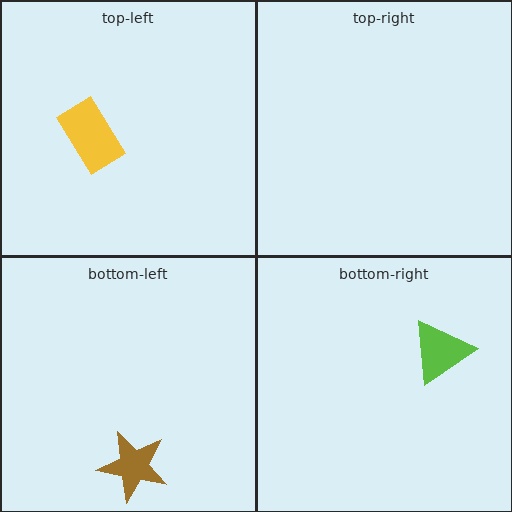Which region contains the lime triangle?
The bottom-right region.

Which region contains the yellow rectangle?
The top-left region.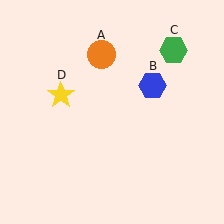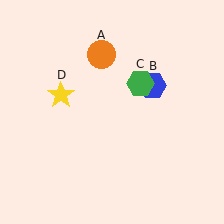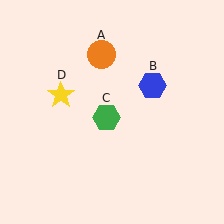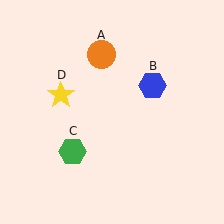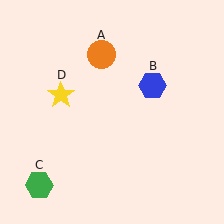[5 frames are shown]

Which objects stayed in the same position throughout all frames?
Orange circle (object A) and blue hexagon (object B) and yellow star (object D) remained stationary.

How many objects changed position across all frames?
1 object changed position: green hexagon (object C).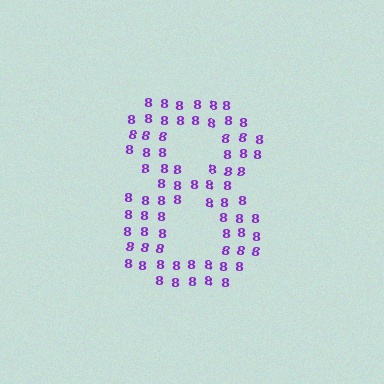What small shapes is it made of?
It is made of small digit 8's.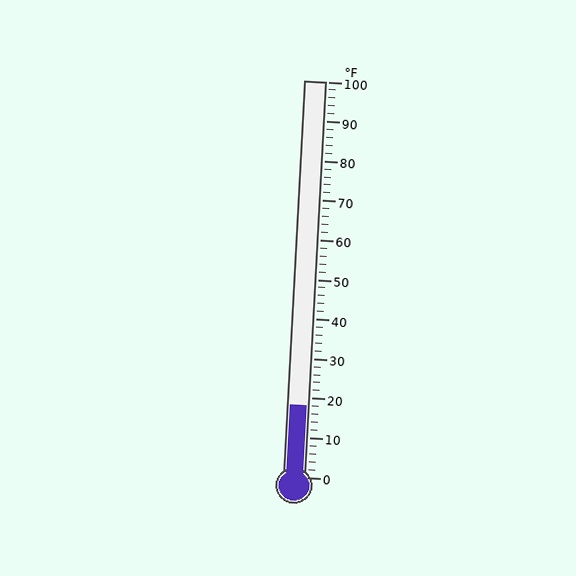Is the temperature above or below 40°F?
The temperature is below 40°F.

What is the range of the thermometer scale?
The thermometer scale ranges from 0°F to 100°F.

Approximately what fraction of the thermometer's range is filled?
The thermometer is filled to approximately 20% of its range.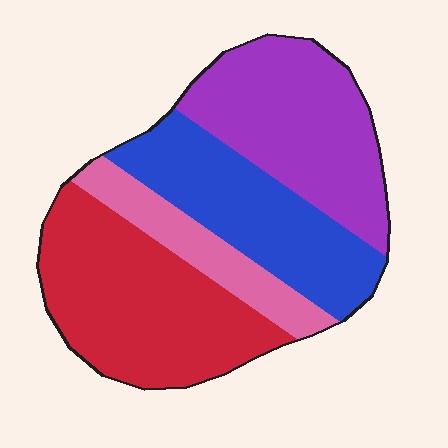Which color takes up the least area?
Pink, at roughly 15%.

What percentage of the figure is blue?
Blue covers about 25% of the figure.